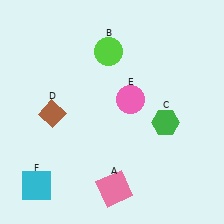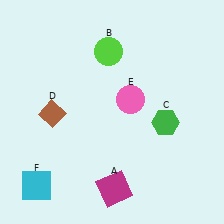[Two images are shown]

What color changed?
The square (A) changed from pink in Image 1 to magenta in Image 2.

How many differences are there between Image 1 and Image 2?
There is 1 difference between the two images.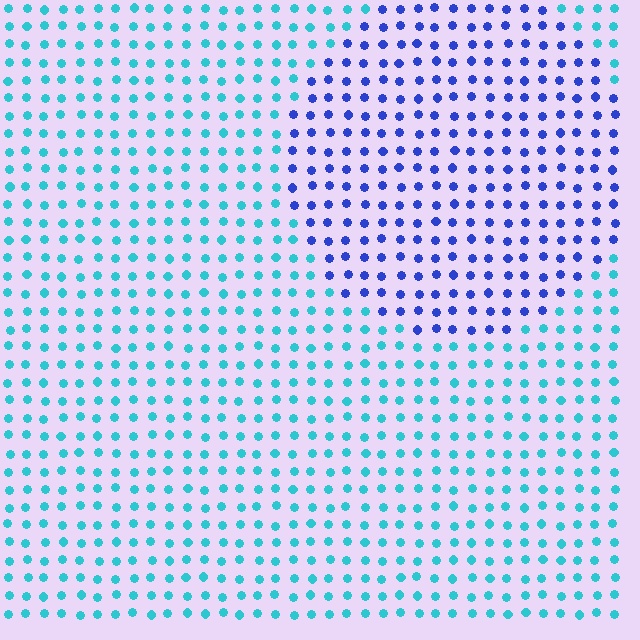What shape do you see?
I see a circle.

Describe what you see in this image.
The image is filled with small cyan elements in a uniform arrangement. A circle-shaped region is visible where the elements are tinted to a slightly different hue, forming a subtle color boundary.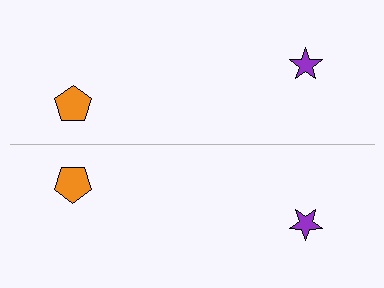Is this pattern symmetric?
Yes, this pattern has bilateral (reflection) symmetry.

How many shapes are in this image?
There are 4 shapes in this image.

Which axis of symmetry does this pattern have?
The pattern has a horizontal axis of symmetry running through the center of the image.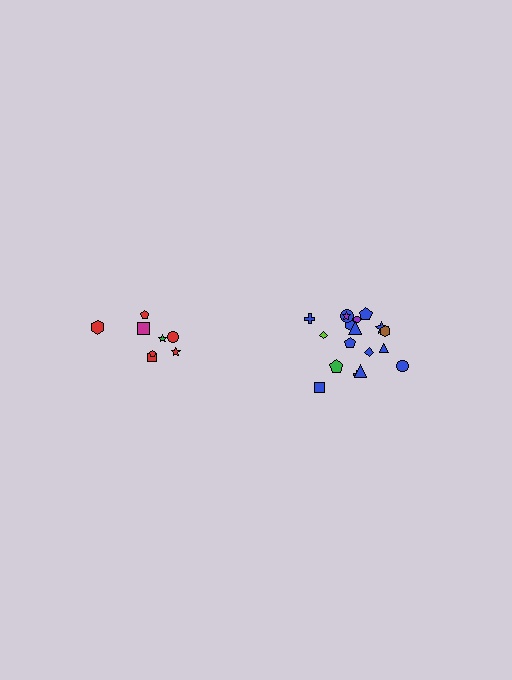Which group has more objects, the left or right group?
The right group.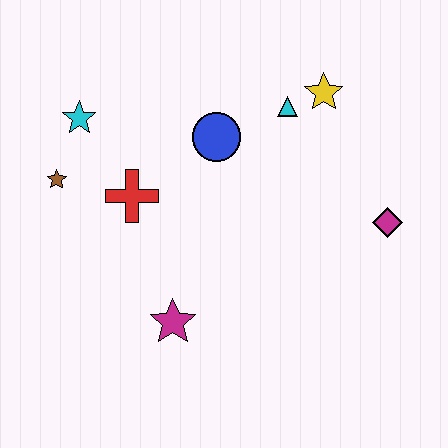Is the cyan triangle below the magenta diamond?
No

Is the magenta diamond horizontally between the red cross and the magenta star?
No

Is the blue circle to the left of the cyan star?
No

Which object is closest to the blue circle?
The cyan triangle is closest to the blue circle.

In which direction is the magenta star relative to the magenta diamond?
The magenta star is to the left of the magenta diamond.